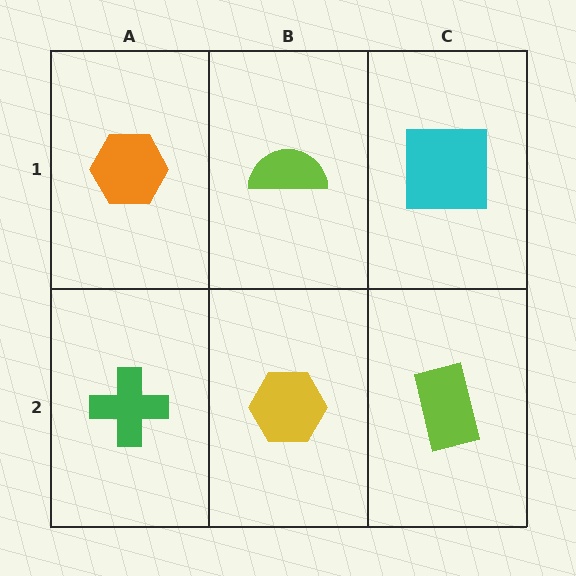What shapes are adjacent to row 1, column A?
A green cross (row 2, column A), a lime semicircle (row 1, column B).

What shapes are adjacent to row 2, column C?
A cyan square (row 1, column C), a yellow hexagon (row 2, column B).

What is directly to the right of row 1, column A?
A lime semicircle.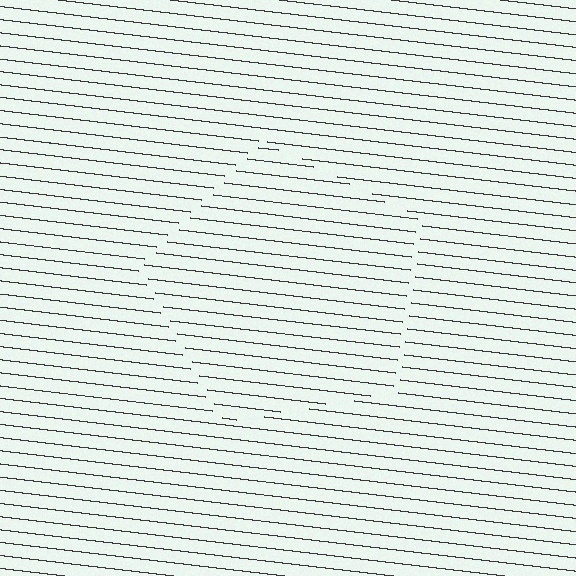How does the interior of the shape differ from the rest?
The interior of the shape contains the same grating, shifted by half a period — the contour is defined by the phase discontinuity where line-ends from the inner and outer gratings abut.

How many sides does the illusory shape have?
5 sides — the line-ends trace a pentagon.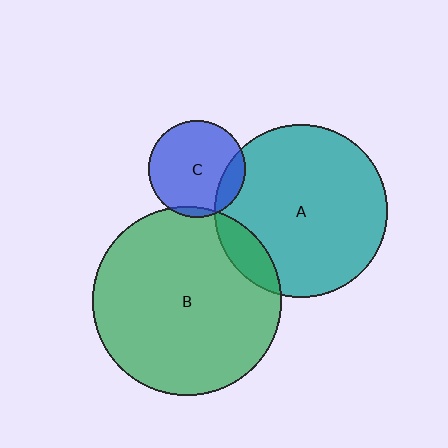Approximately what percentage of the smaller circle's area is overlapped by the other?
Approximately 5%.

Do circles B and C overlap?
Yes.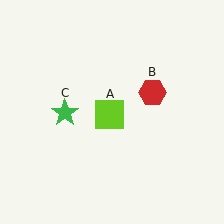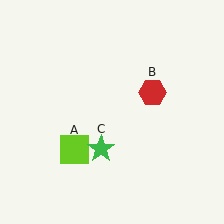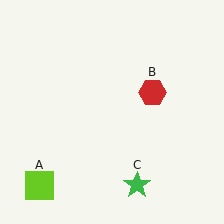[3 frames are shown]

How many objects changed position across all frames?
2 objects changed position: lime square (object A), green star (object C).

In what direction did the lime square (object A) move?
The lime square (object A) moved down and to the left.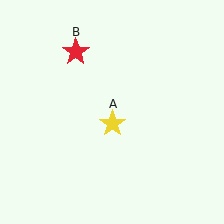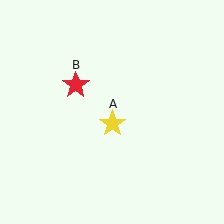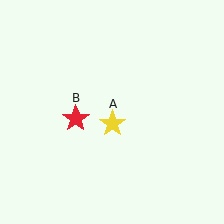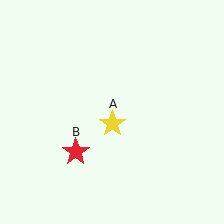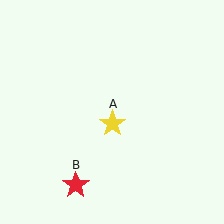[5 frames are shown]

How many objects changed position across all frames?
1 object changed position: red star (object B).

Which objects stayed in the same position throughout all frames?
Yellow star (object A) remained stationary.